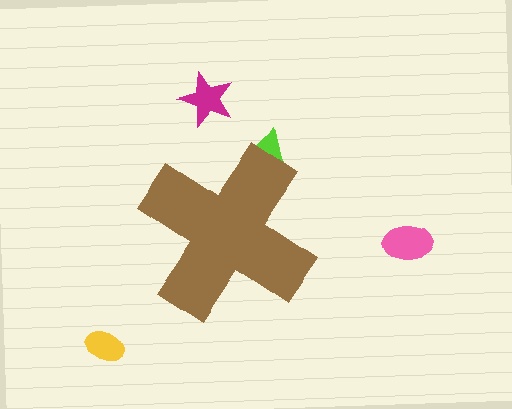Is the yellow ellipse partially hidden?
No, the yellow ellipse is fully visible.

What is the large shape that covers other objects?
A brown cross.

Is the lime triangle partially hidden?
Yes, the lime triangle is partially hidden behind the brown cross.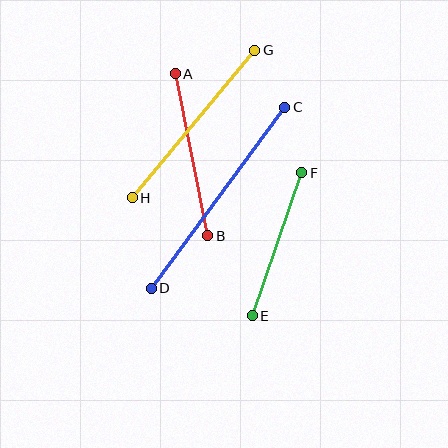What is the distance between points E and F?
The distance is approximately 151 pixels.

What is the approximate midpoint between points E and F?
The midpoint is at approximately (277, 244) pixels.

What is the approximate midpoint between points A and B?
The midpoint is at approximately (192, 155) pixels.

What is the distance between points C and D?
The distance is approximately 225 pixels.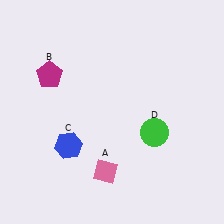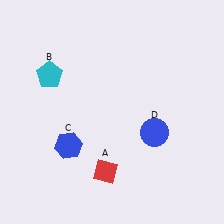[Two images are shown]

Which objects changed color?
A changed from pink to red. B changed from magenta to cyan. D changed from green to blue.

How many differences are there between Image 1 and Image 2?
There are 3 differences between the two images.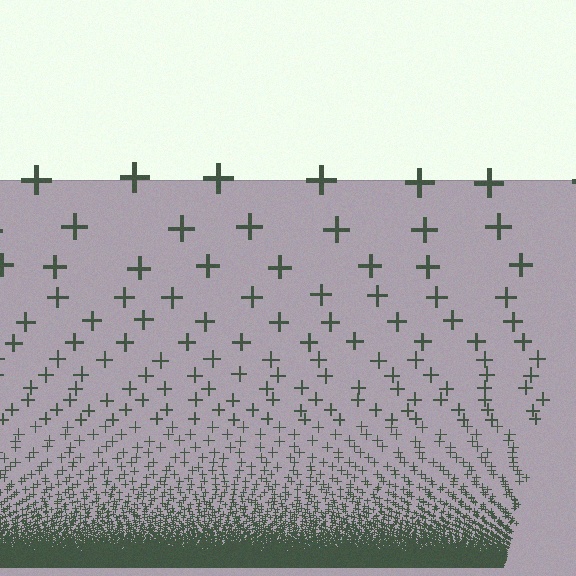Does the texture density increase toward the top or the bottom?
Density increases toward the bottom.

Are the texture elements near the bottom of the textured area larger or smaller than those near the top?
Smaller. The gradient is inverted — elements near the bottom are smaller and denser.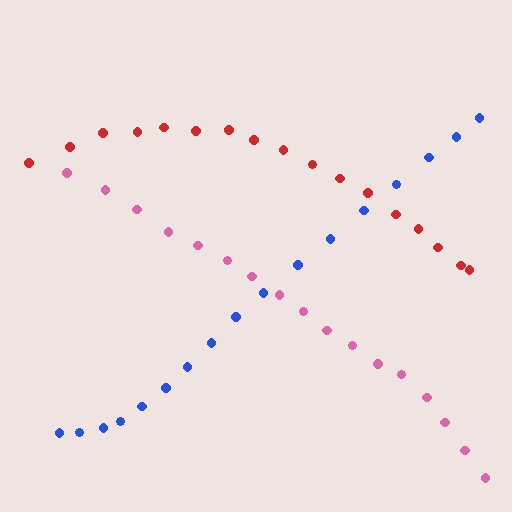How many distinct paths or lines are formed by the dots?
There are 3 distinct paths.